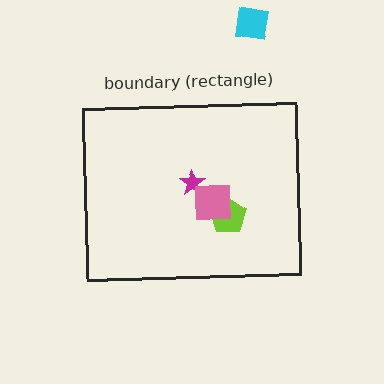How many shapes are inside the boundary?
3 inside, 1 outside.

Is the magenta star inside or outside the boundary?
Inside.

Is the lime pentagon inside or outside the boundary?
Inside.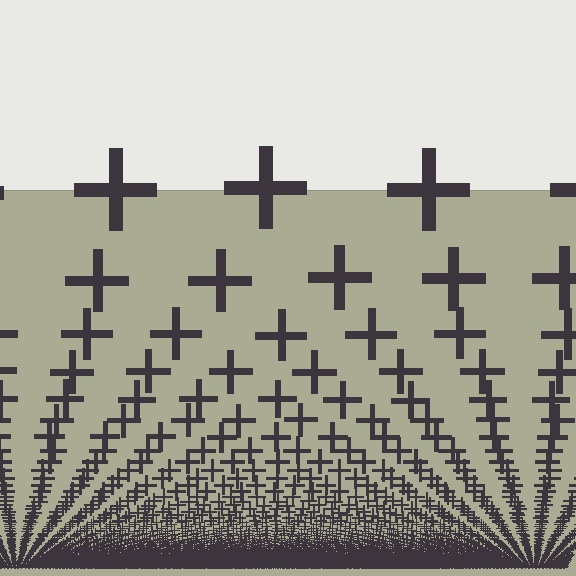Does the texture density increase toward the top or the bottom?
Density increases toward the bottom.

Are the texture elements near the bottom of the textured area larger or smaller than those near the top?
Smaller. The gradient is inverted — elements near the bottom are smaller and denser.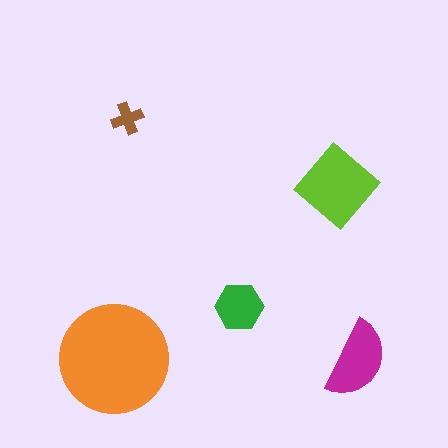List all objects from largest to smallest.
The orange circle, the lime diamond, the magenta semicircle, the green hexagon, the brown cross.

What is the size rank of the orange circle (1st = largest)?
1st.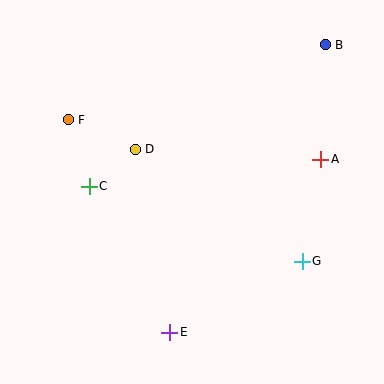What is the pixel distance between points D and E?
The distance between D and E is 186 pixels.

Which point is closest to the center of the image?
Point D at (135, 149) is closest to the center.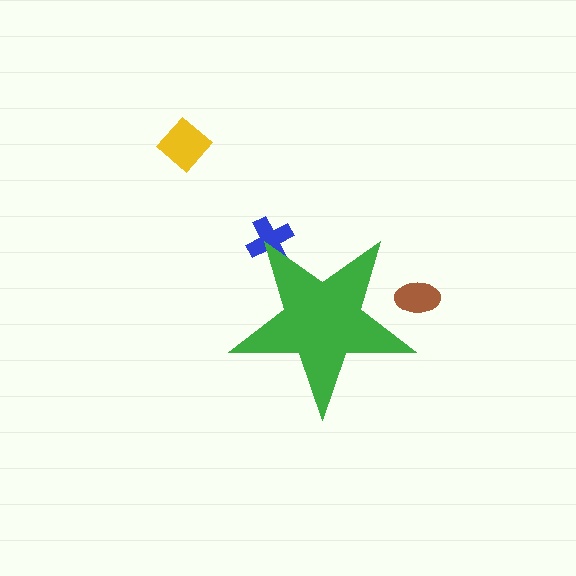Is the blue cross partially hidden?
Yes, the blue cross is partially hidden behind the green star.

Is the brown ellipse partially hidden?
Yes, the brown ellipse is partially hidden behind the green star.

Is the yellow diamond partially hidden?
No, the yellow diamond is fully visible.